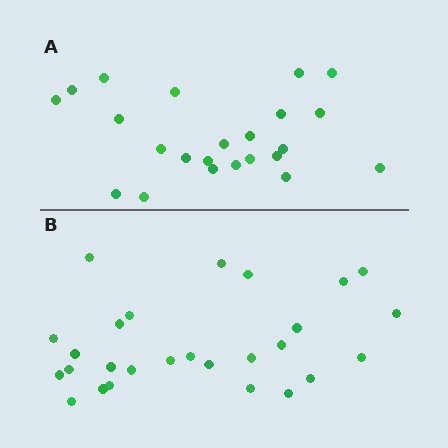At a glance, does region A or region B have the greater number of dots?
Region B (the bottom region) has more dots.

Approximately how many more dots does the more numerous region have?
Region B has about 4 more dots than region A.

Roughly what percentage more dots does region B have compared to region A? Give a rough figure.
About 15% more.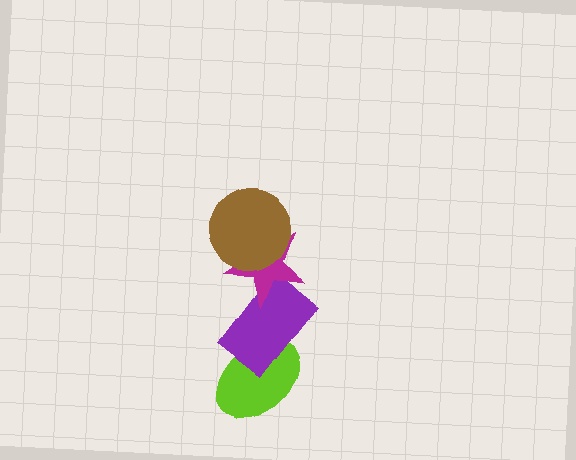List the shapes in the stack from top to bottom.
From top to bottom: the brown circle, the magenta star, the purple rectangle, the lime ellipse.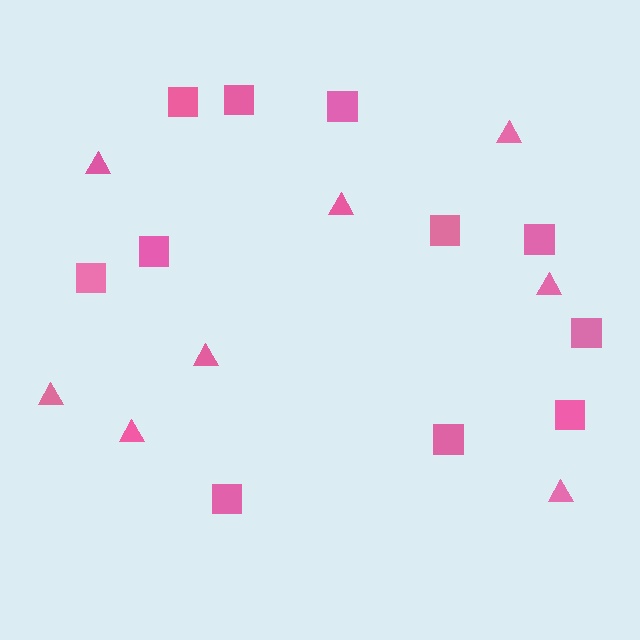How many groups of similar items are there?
There are 2 groups: one group of squares (11) and one group of triangles (8).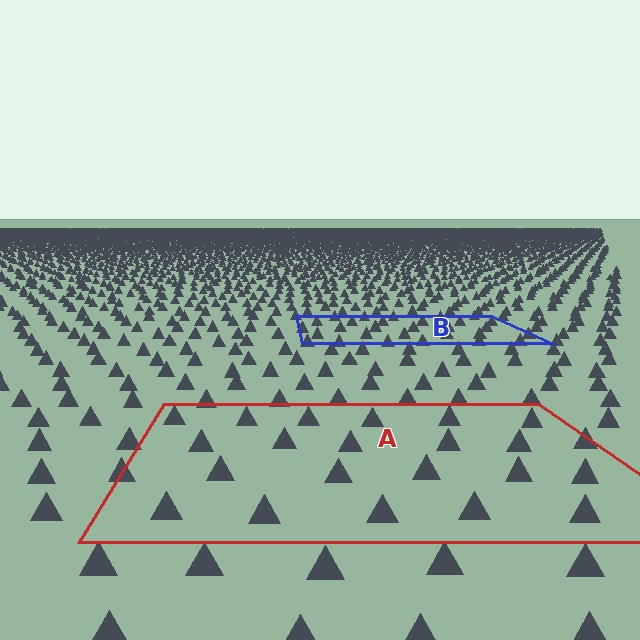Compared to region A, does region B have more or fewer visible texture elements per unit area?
Region B has more texture elements per unit area — they are packed more densely because it is farther away.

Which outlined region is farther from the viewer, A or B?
Region B is farther from the viewer — the texture elements inside it appear smaller and more densely packed.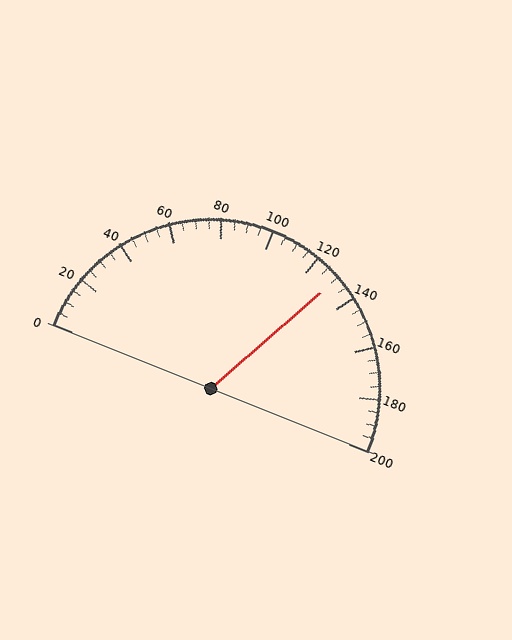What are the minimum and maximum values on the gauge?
The gauge ranges from 0 to 200.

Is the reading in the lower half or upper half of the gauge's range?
The reading is in the upper half of the range (0 to 200).